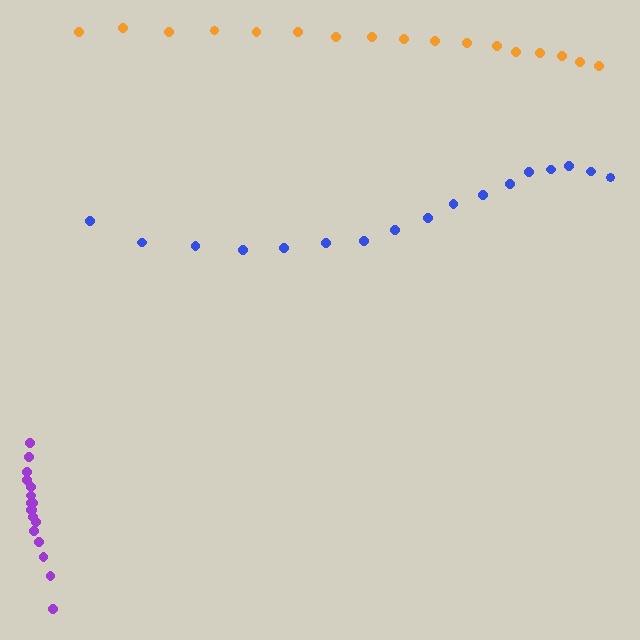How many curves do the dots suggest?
There are 3 distinct paths.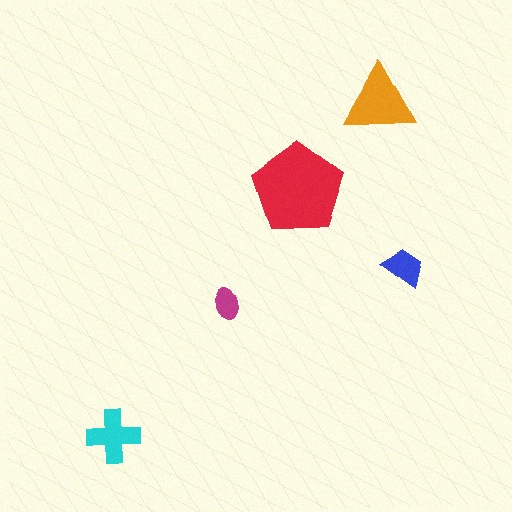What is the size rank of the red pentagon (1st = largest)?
1st.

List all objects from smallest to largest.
The magenta ellipse, the blue trapezoid, the cyan cross, the orange triangle, the red pentagon.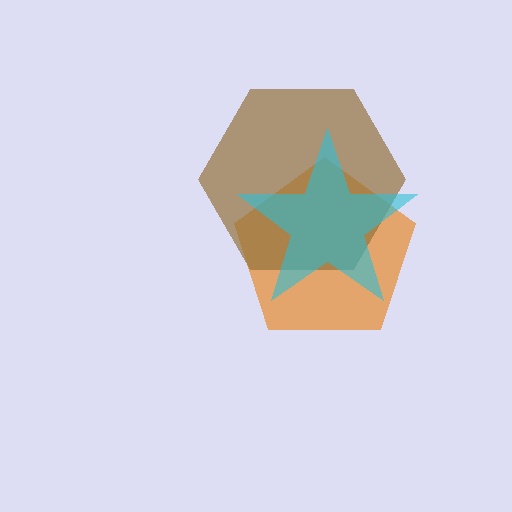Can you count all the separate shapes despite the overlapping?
Yes, there are 3 separate shapes.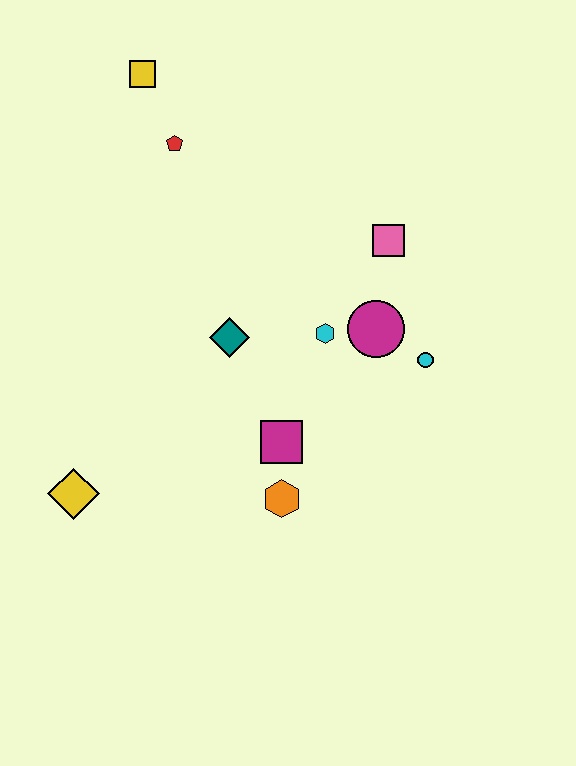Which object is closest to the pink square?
The magenta circle is closest to the pink square.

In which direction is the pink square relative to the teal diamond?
The pink square is to the right of the teal diamond.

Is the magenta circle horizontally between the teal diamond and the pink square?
Yes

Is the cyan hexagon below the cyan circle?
No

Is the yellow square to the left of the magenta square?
Yes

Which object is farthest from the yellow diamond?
The yellow square is farthest from the yellow diamond.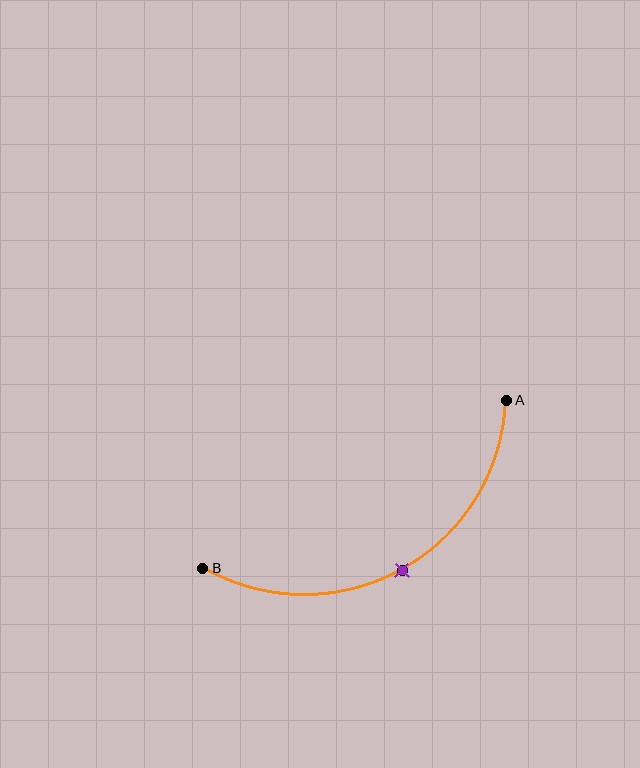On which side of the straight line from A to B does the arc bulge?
The arc bulges below the straight line connecting A and B.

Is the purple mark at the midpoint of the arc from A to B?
Yes. The purple mark lies on the arc at equal arc-length from both A and B — it is the arc midpoint.